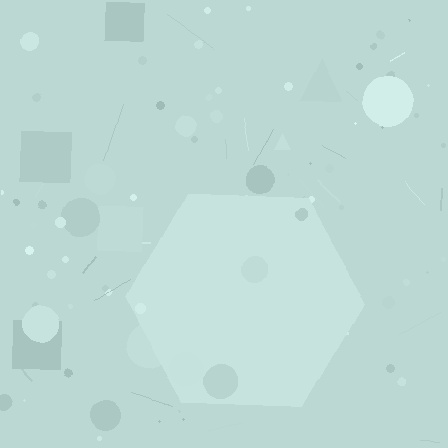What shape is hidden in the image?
A hexagon is hidden in the image.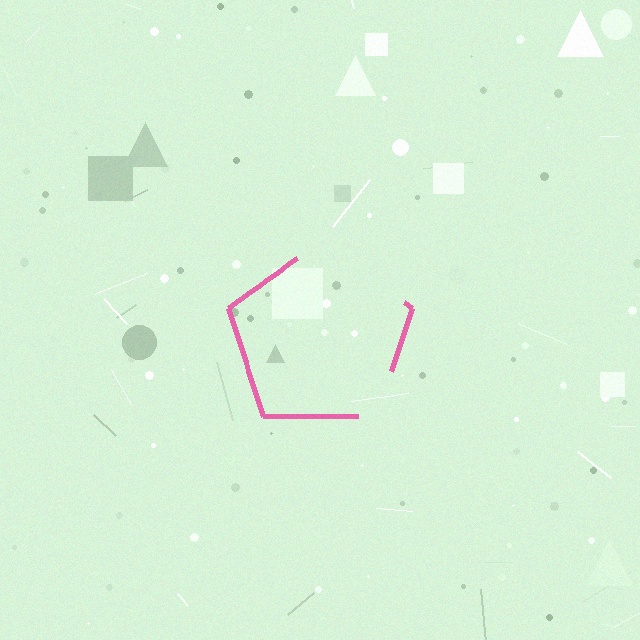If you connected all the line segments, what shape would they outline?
They would outline a pentagon.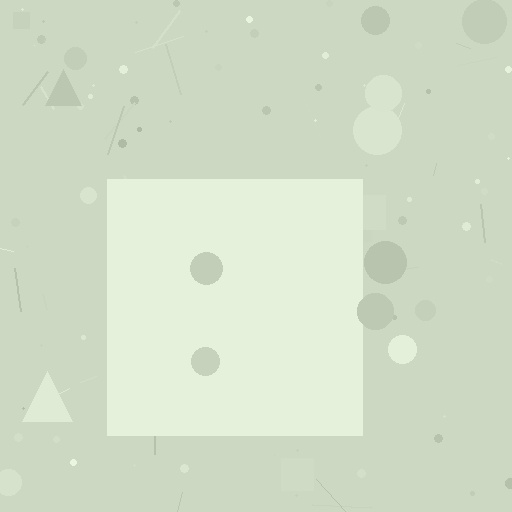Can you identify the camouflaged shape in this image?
The camouflaged shape is a square.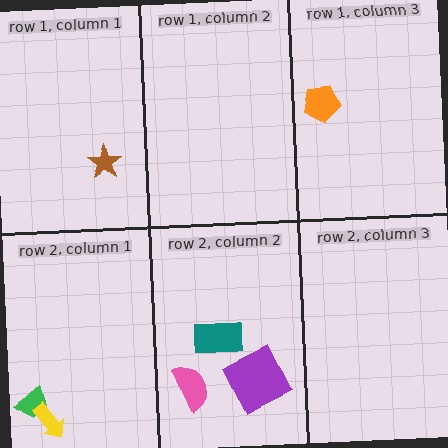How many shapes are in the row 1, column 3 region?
1.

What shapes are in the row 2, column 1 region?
The green trapezoid, the yellow arrow.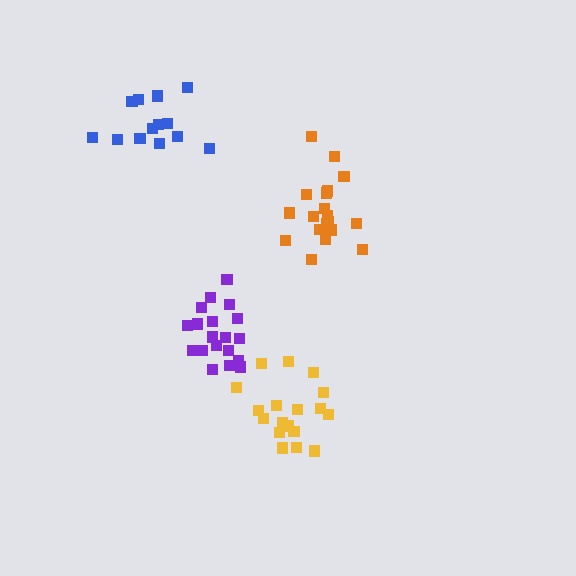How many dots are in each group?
Group 1: 19 dots, Group 2: 19 dots, Group 3: 18 dots, Group 4: 13 dots (69 total).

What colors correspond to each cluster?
The clusters are colored: purple, orange, yellow, blue.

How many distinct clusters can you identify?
There are 4 distinct clusters.